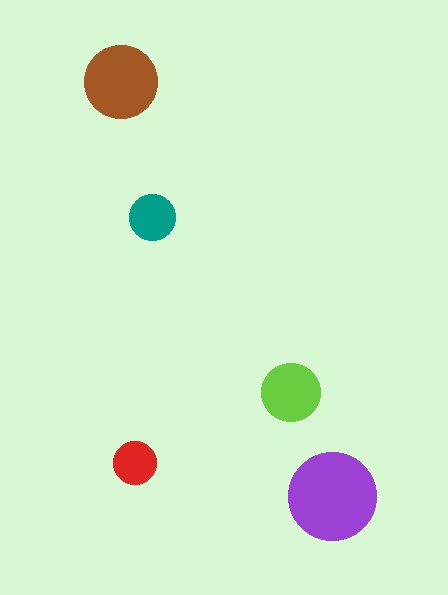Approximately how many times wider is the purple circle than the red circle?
About 2 times wider.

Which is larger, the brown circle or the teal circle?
The brown one.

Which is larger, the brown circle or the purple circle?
The purple one.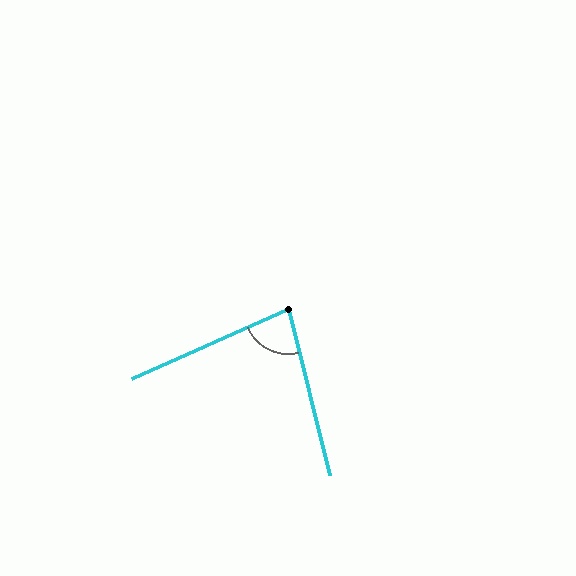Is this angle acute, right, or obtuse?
It is acute.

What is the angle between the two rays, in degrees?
Approximately 80 degrees.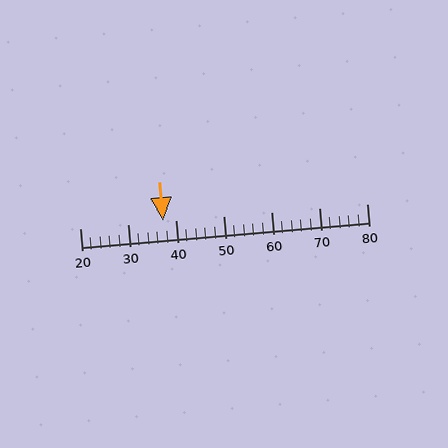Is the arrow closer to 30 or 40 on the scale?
The arrow is closer to 40.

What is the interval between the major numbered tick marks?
The major tick marks are spaced 10 units apart.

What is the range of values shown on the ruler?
The ruler shows values from 20 to 80.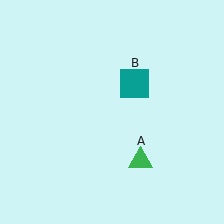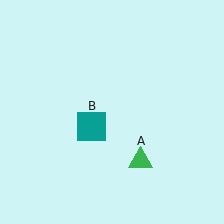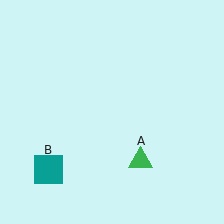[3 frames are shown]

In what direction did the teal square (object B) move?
The teal square (object B) moved down and to the left.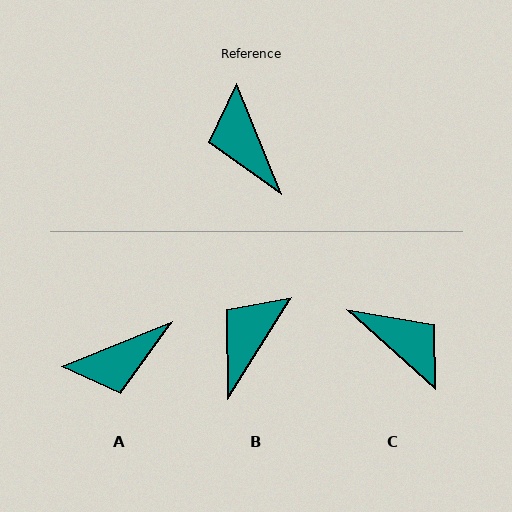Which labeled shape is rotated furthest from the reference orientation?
C, about 154 degrees away.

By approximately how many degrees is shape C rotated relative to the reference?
Approximately 154 degrees clockwise.